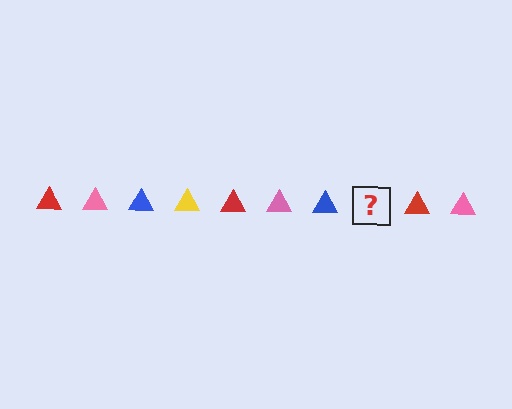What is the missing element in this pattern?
The missing element is a yellow triangle.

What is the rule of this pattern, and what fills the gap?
The rule is that the pattern cycles through red, pink, blue, yellow triangles. The gap should be filled with a yellow triangle.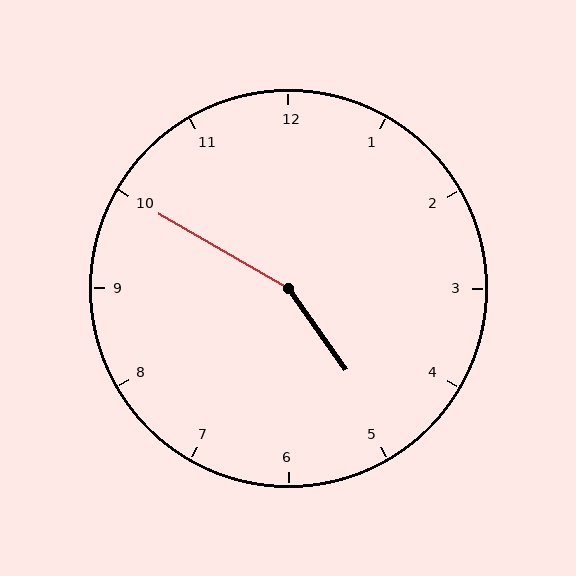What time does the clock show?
4:50.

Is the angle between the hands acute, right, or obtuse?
It is obtuse.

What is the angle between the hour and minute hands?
Approximately 155 degrees.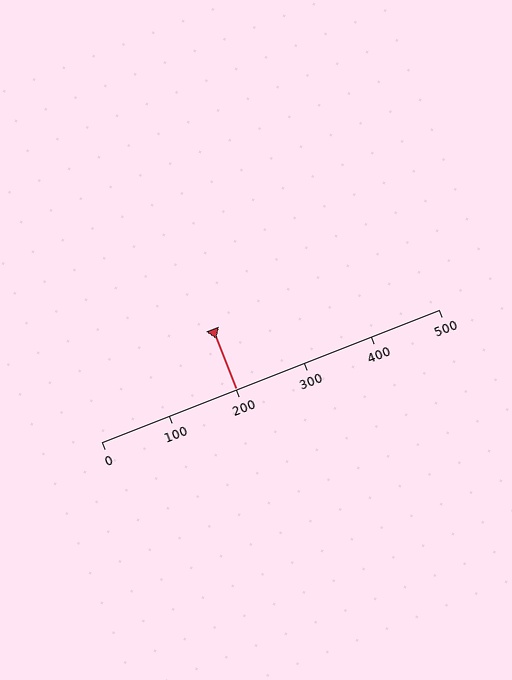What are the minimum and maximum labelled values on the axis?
The axis runs from 0 to 500.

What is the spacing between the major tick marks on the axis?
The major ticks are spaced 100 apart.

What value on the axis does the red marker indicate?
The marker indicates approximately 200.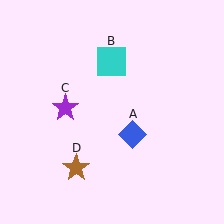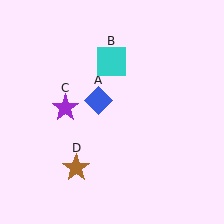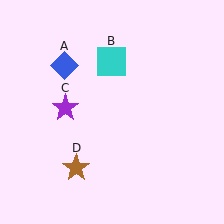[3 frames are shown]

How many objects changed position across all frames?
1 object changed position: blue diamond (object A).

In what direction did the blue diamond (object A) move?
The blue diamond (object A) moved up and to the left.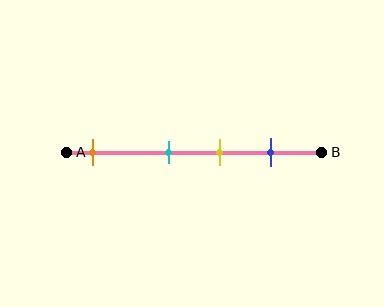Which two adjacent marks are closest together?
The cyan and yellow marks are the closest adjacent pair.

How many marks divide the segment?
There are 4 marks dividing the segment.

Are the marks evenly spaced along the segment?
No, the marks are not evenly spaced.